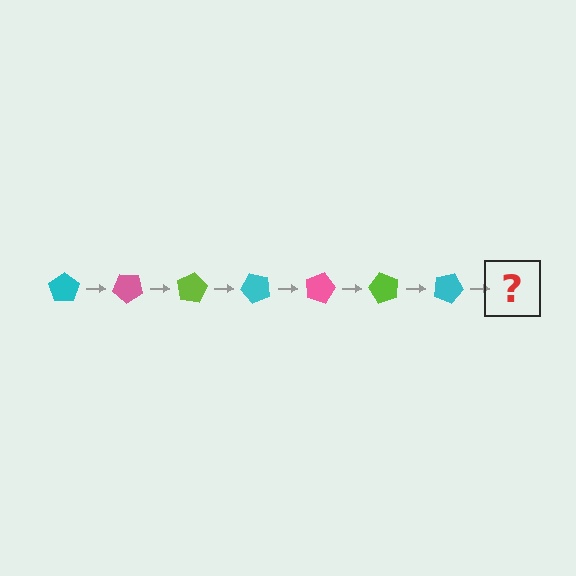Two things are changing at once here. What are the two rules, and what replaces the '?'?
The two rules are that it rotates 40 degrees each step and the color cycles through cyan, pink, and lime. The '?' should be a pink pentagon, rotated 280 degrees from the start.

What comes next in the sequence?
The next element should be a pink pentagon, rotated 280 degrees from the start.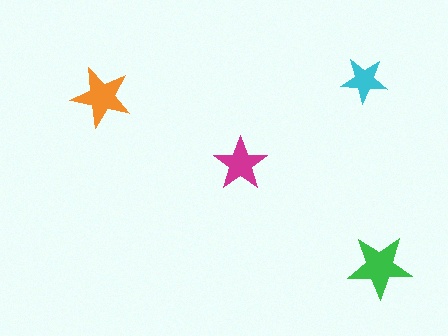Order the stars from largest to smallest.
the green one, the orange one, the magenta one, the cyan one.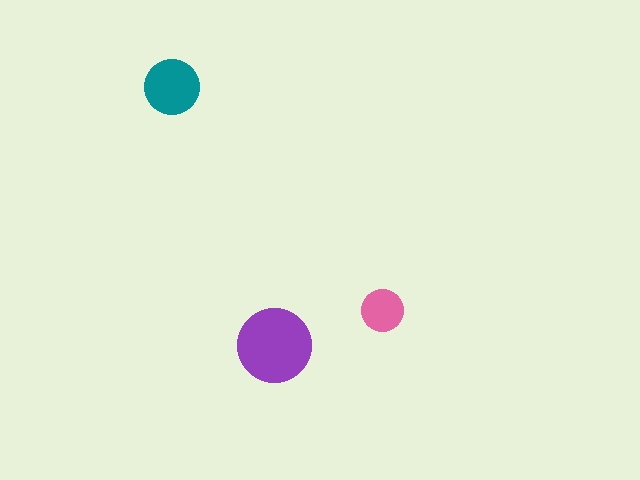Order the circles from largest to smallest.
the purple one, the teal one, the pink one.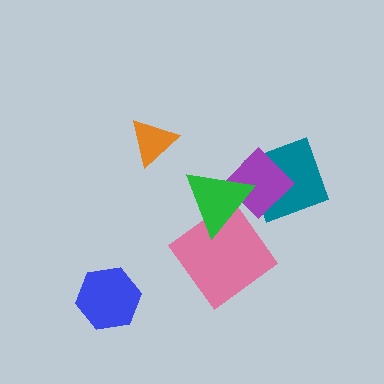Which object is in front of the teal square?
The purple diamond is in front of the teal square.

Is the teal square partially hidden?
Yes, it is partially covered by another shape.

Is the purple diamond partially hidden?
Yes, it is partially covered by another shape.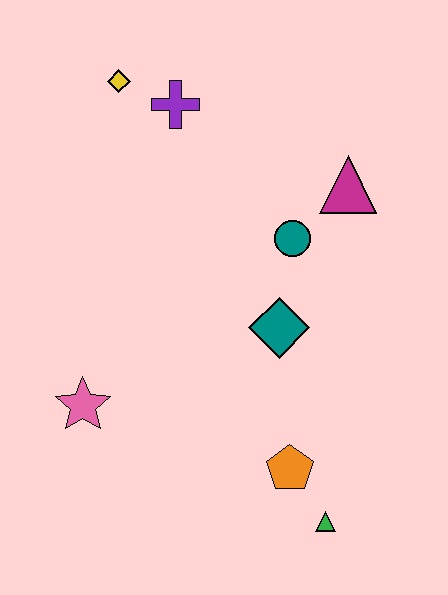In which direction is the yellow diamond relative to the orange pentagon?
The yellow diamond is above the orange pentagon.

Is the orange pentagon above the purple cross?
No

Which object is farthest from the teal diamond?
The yellow diamond is farthest from the teal diamond.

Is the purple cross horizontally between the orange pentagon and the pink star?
Yes